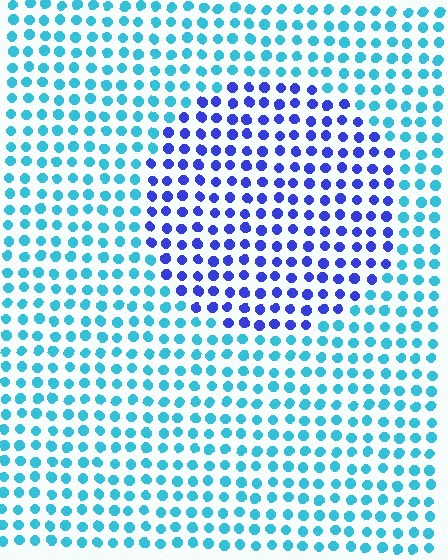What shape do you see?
I see a circle.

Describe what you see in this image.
The image is filled with small cyan elements in a uniform arrangement. A circle-shaped region is visible where the elements are tinted to a slightly different hue, forming a subtle color boundary.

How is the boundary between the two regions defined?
The boundary is defined purely by a slight shift in hue (about 49 degrees). Spacing, size, and orientation are identical on both sides.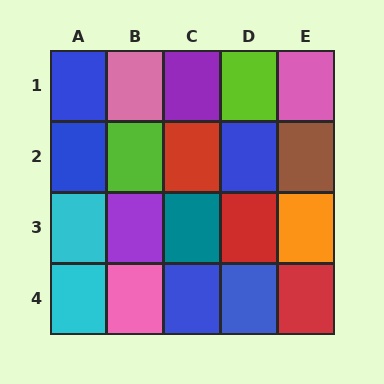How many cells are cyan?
2 cells are cyan.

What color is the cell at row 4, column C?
Blue.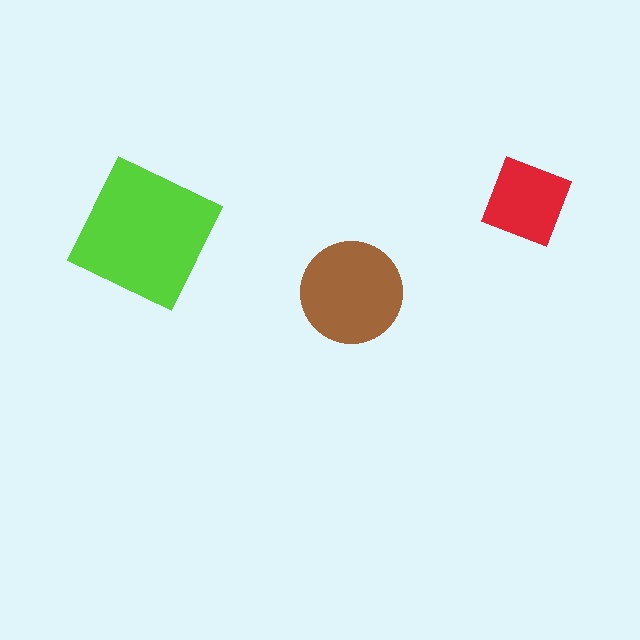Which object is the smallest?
The red diamond.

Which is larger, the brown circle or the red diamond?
The brown circle.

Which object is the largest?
The lime square.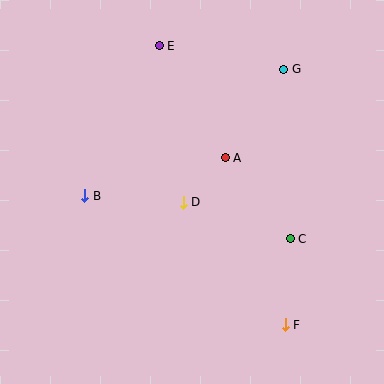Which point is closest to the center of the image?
Point D at (183, 202) is closest to the center.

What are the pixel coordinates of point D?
Point D is at (183, 202).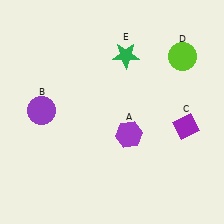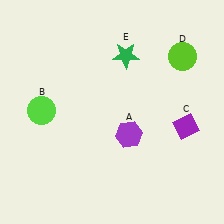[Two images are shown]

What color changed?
The circle (B) changed from purple in Image 1 to lime in Image 2.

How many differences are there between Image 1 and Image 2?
There is 1 difference between the two images.